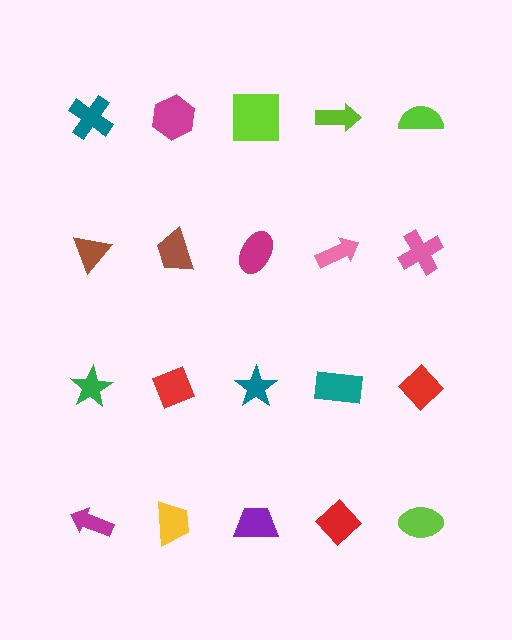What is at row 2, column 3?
A magenta ellipse.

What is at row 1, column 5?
A lime semicircle.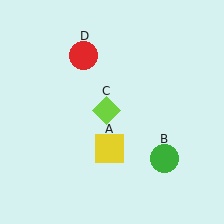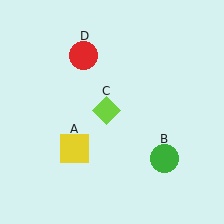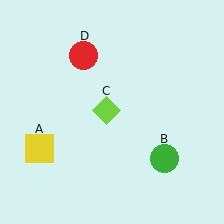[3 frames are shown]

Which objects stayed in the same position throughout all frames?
Green circle (object B) and lime diamond (object C) and red circle (object D) remained stationary.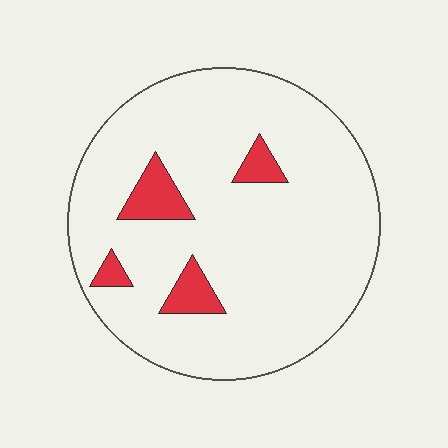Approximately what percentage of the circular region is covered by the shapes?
Approximately 10%.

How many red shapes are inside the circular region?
4.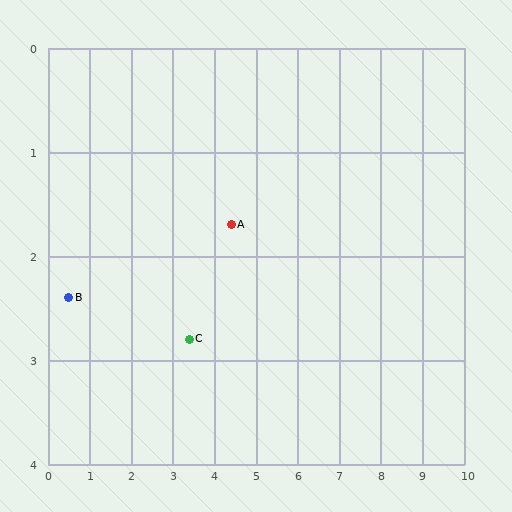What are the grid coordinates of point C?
Point C is at approximately (3.4, 2.8).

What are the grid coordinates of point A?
Point A is at approximately (4.4, 1.7).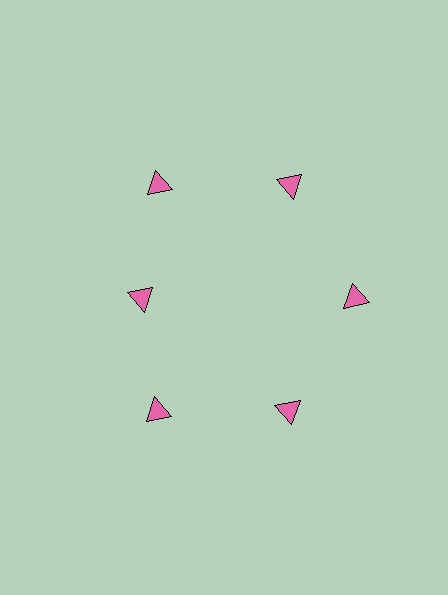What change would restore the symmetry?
The symmetry would be restored by moving it outward, back onto the ring so that all 6 triangles sit at equal angles and equal distance from the center.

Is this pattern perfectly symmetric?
No. The 6 pink triangles are arranged in a ring, but one element near the 9 o'clock position is pulled inward toward the center, breaking the 6-fold rotational symmetry.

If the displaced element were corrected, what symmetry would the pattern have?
It would have 6-fold rotational symmetry — the pattern would map onto itself every 60 degrees.